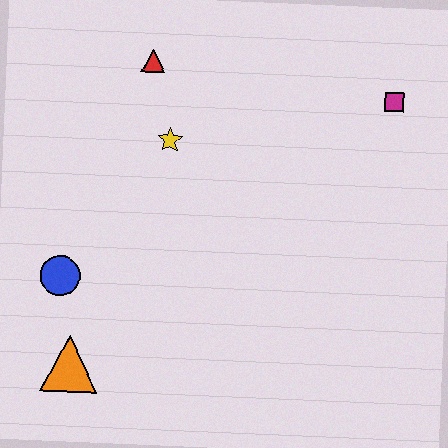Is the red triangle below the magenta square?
No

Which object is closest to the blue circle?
The orange triangle is closest to the blue circle.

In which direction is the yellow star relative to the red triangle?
The yellow star is below the red triangle.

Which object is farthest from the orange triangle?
The magenta square is farthest from the orange triangle.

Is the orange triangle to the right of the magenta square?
No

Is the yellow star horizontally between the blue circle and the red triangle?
No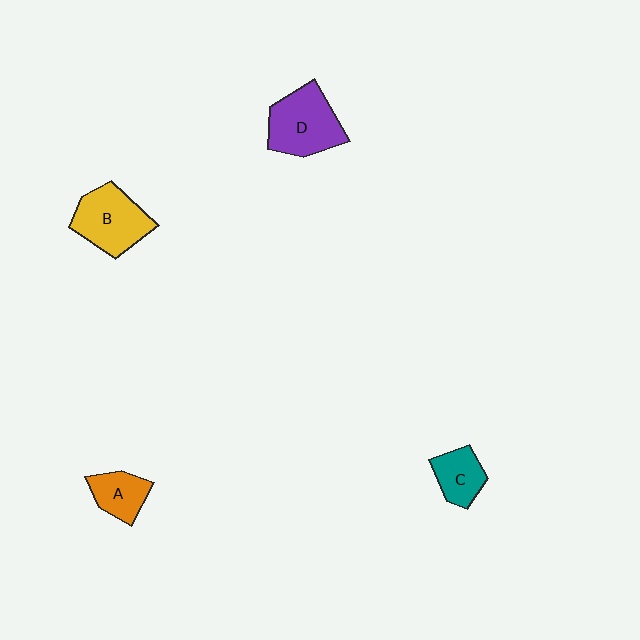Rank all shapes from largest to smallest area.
From largest to smallest: D (purple), B (yellow), A (orange), C (teal).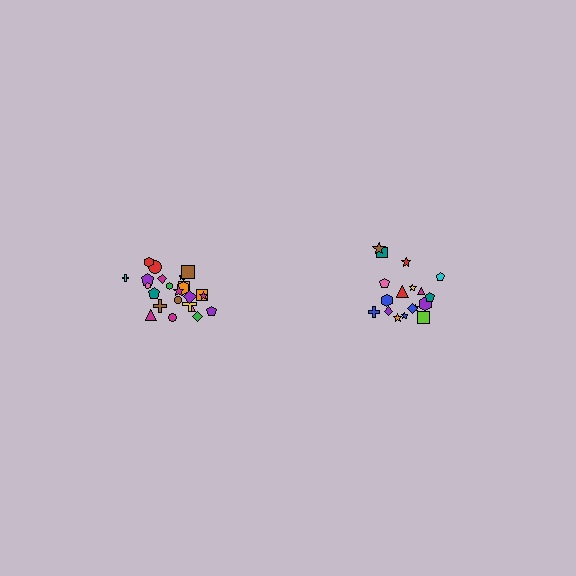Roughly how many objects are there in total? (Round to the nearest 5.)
Roughly 45 objects in total.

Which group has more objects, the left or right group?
The left group.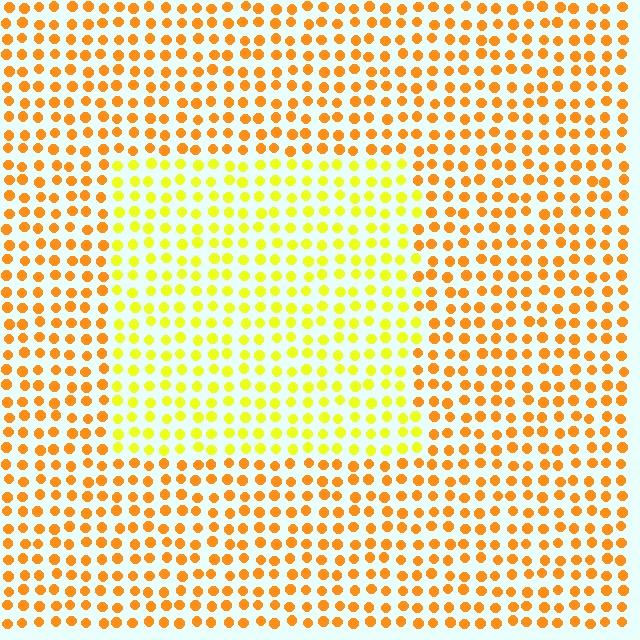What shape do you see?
I see a rectangle.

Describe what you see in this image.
The image is filled with small orange elements in a uniform arrangement. A rectangle-shaped region is visible where the elements are tinted to a slightly different hue, forming a subtle color boundary.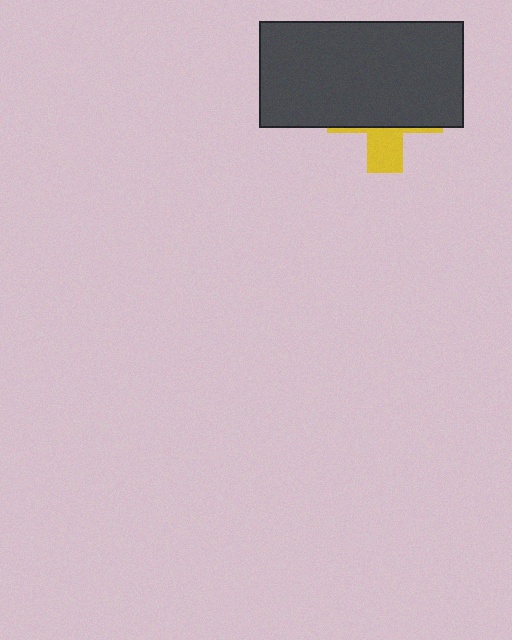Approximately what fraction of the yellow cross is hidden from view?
Roughly 70% of the yellow cross is hidden behind the dark gray rectangle.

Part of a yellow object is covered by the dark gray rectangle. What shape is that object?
It is a cross.